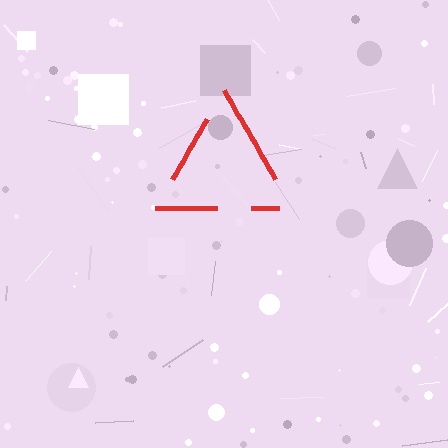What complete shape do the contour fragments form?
The contour fragments form a triangle.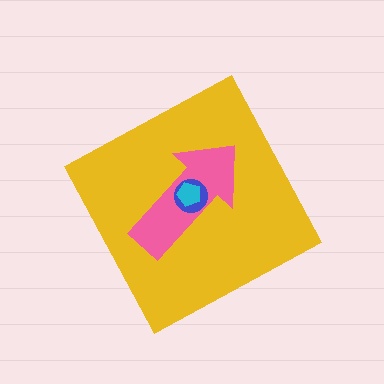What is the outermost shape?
The yellow diamond.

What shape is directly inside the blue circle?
The cyan pentagon.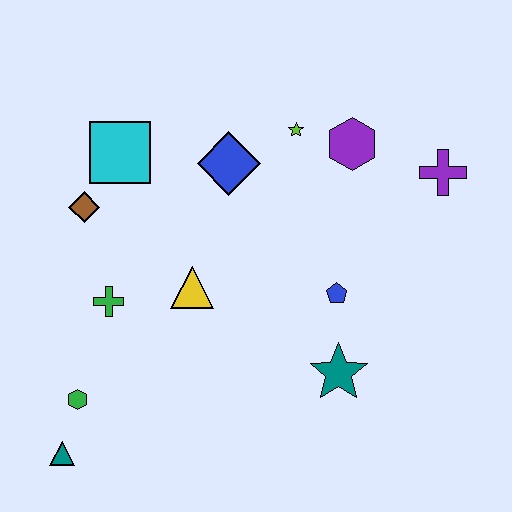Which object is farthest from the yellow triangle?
The purple cross is farthest from the yellow triangle.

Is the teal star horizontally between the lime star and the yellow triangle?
No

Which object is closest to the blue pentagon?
The teal star is closest to the blue pentagon.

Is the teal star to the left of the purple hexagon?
Yes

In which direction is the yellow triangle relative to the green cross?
The yellow triangle is to the right of the green cross.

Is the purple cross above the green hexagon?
Yes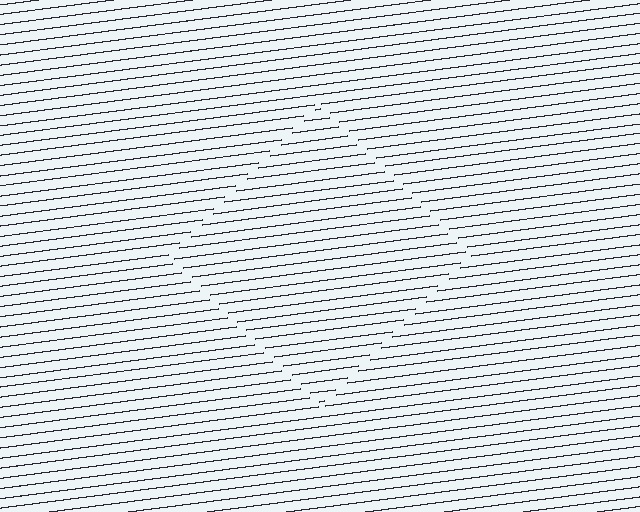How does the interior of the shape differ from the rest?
The interior of the shape contains the same grating, shifted by half a period — the contour is defined by the phase discontinuity where line-ends from the inner and outer gratings abut.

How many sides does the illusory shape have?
4 sides — the line-ends trace a square.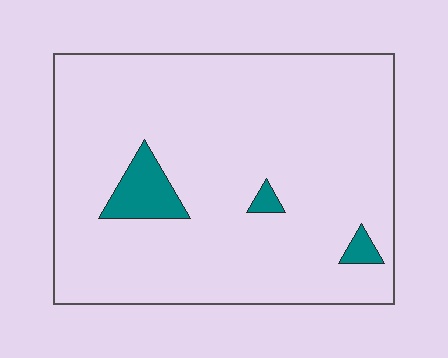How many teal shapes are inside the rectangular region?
3.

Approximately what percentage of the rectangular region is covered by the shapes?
Approximately 5%.